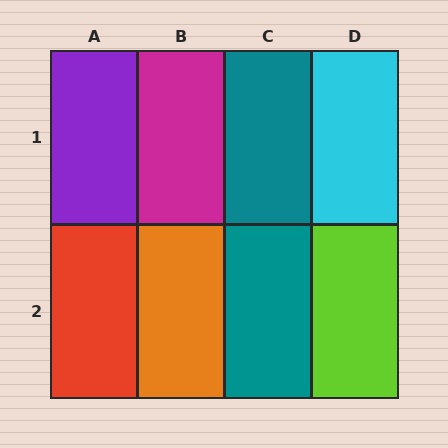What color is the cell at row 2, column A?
Red.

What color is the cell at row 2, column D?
Lime.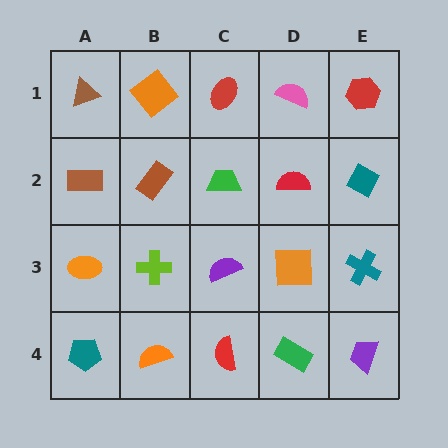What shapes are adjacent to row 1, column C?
A green trapezoid (row 2, column C), an orange diamond (row 1, column B), a pink semicircle (row 1, column D).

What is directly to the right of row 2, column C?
A red semicircle.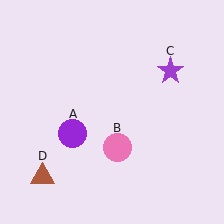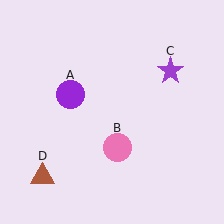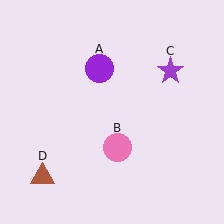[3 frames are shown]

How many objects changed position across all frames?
1 object changed position: purple circle (object A).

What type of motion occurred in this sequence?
The purple circle (object A) rotated clockwise around the center of the scene.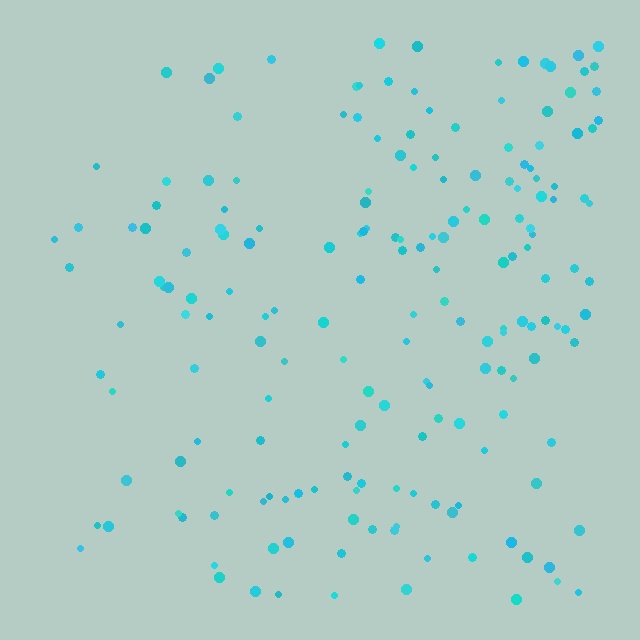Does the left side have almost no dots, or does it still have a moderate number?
Still a moderate number, just noticeably fewer than the right.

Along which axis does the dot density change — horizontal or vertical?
Horizontal.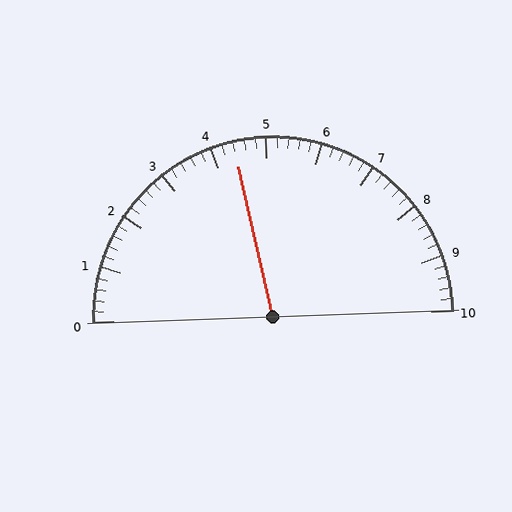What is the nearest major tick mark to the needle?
The nearest major tick mark is 4.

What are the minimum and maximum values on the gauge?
The gauge ranges from 0 to 10.